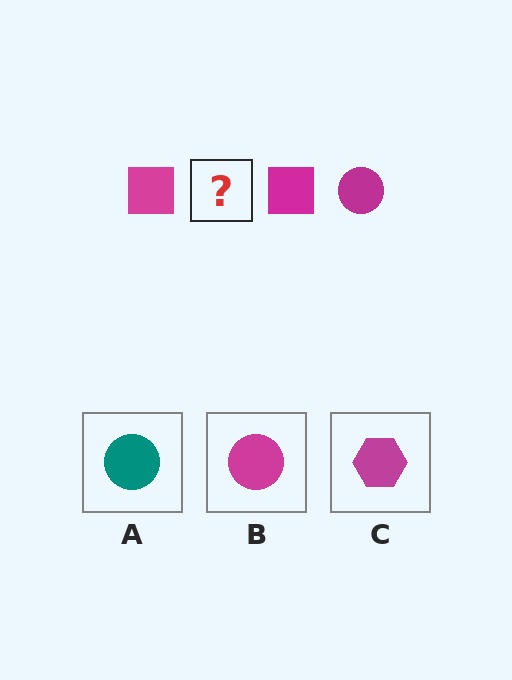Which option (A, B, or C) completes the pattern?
B.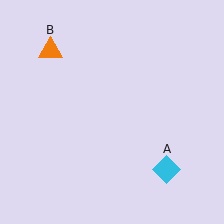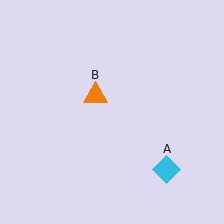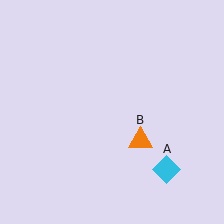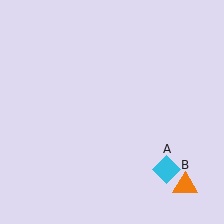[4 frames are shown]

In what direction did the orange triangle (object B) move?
The orange triangle (object B) moved down and to the right.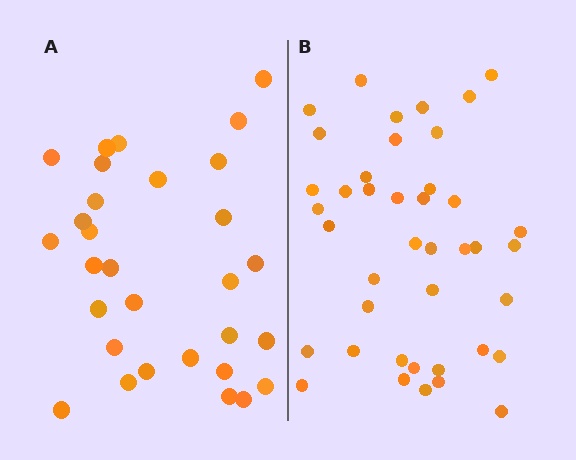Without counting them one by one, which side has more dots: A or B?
Region B (the right region) has more dots.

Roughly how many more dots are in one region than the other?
Region B has roughly 12 or so more dots than region A.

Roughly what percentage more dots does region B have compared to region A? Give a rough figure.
About 35% more.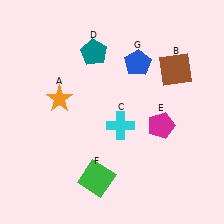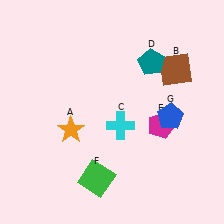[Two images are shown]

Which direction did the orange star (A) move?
The orange star (A) moved down.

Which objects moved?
The objects that moved are: the orange star (A), the teal pentagon (D), the blue pentagon (G).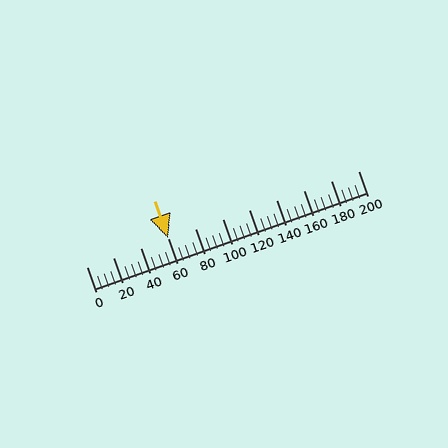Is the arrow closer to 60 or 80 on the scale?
The arrow is closer to 60.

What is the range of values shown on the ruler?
The ruler shows values from 0 to 200.